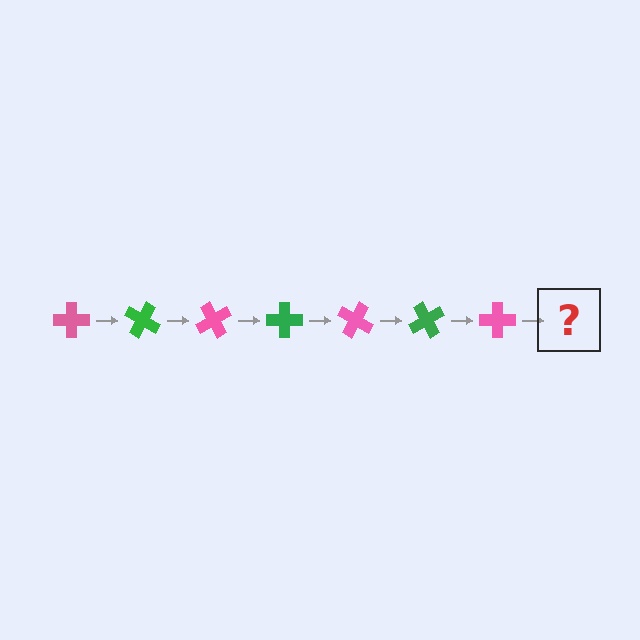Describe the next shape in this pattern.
It should be a green cross, rotated 210 degrees from the start.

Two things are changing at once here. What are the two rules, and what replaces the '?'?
The two rules are that it rotates 30 degrees each step and the color cycles through pink and green. The '?' should be a green cross, rotated 210 degrees from the start.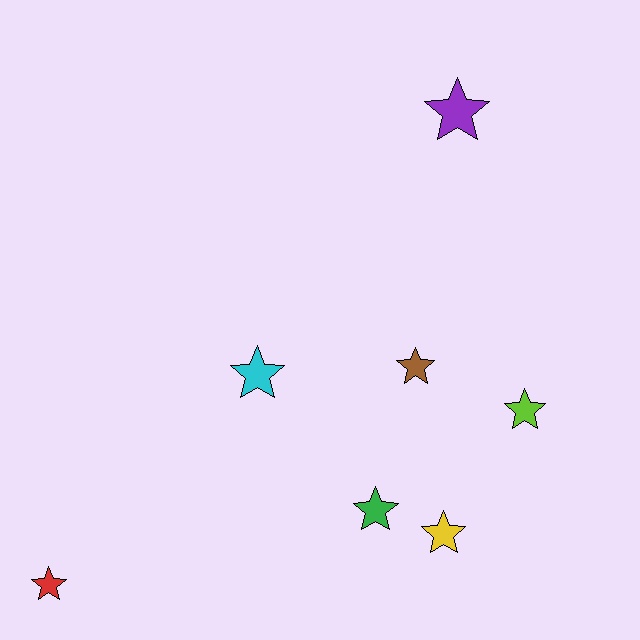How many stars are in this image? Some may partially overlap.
There are 7 stars.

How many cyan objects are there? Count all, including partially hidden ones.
There is 1 cyan object.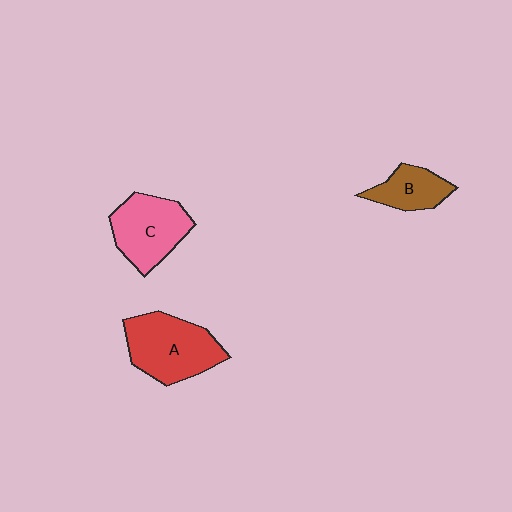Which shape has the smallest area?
Shape B (brown).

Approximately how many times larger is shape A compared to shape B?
Approximately 1.9 times.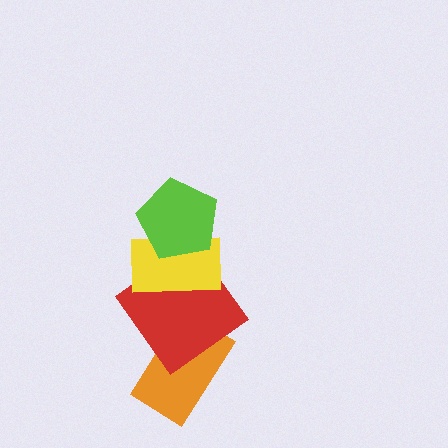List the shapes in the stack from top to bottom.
From top to bottom: the lime pentagon, the yellow rectangle, the red diamond, the orange rectangle.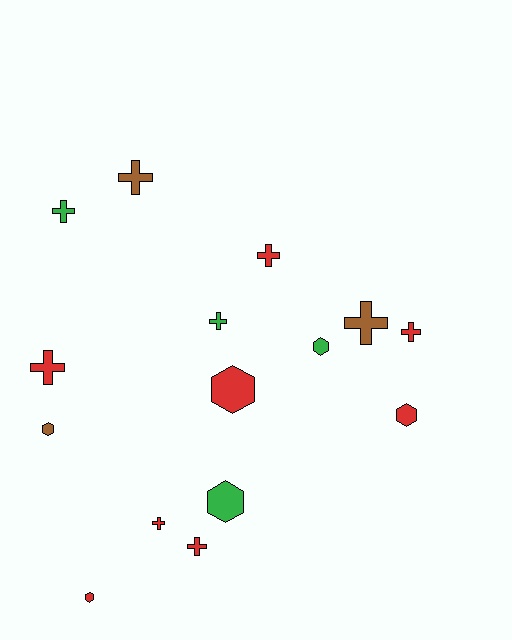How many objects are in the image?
There are 15 objects.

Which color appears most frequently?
Red, with 8 objects.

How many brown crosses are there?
There are 2 brown crosses.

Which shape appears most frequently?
Cross, with 9 objects.